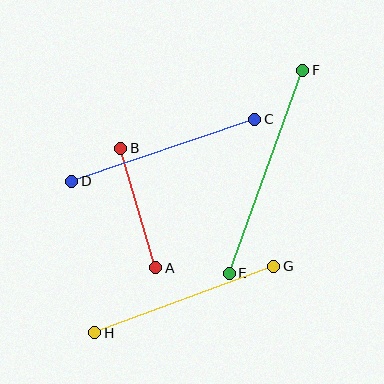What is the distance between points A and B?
The distance is approximately 125 pixels.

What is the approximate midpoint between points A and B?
The midpoint is at approximately (138, 208) pixels.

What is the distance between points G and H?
The distance is approximately 191 pixels.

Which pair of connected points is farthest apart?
Points E and F are farthest apart.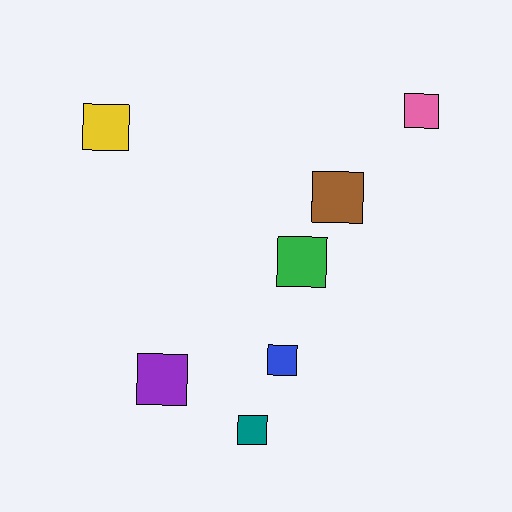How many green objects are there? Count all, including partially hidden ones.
There is 1 green object.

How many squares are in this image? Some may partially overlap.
There are 7 squares.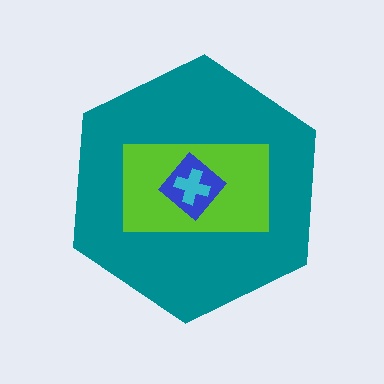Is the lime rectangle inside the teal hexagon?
Yes.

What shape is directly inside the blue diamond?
The cyan cross.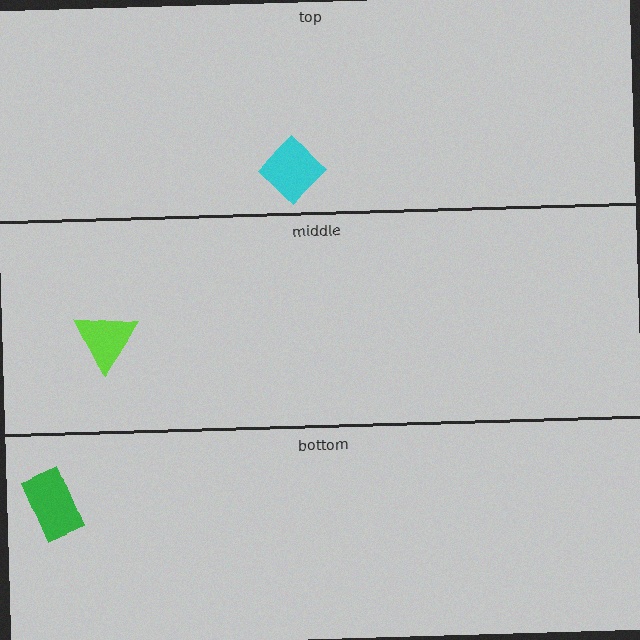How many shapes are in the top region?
1.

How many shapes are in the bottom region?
1.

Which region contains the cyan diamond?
The top region.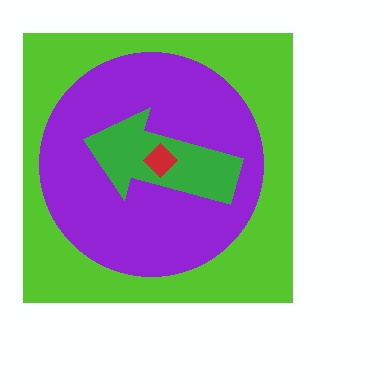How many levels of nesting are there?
4.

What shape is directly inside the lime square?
The purple circle.